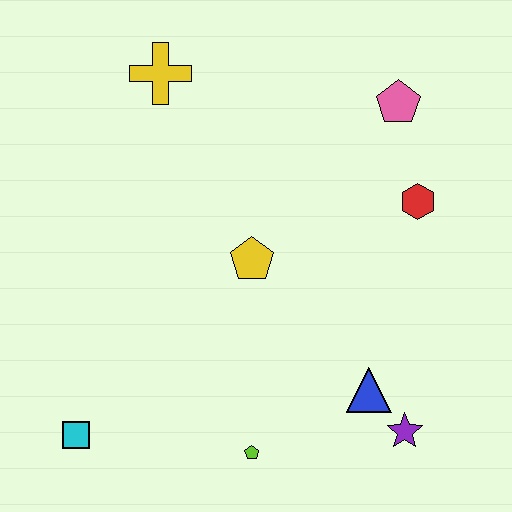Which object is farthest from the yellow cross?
The purple star is farthest from the yellow cross.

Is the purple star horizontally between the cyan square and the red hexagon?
Yes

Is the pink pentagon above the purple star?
Yes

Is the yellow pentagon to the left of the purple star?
Yes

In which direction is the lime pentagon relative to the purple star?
The lime pentagon is to the left of the purple star.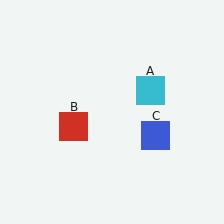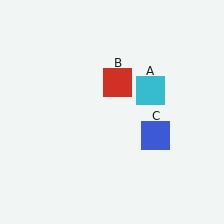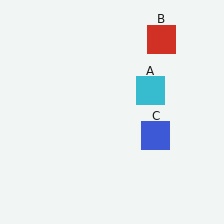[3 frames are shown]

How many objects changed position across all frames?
1 object changed position: red square (object B).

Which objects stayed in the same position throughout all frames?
Cyan square (object A) and blue square (object C) remained stationary.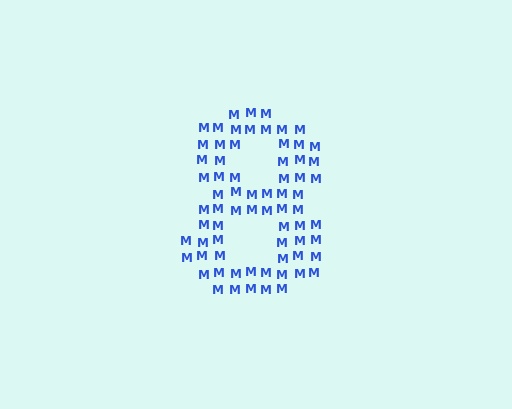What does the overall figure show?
The overall figure shows the digit 8.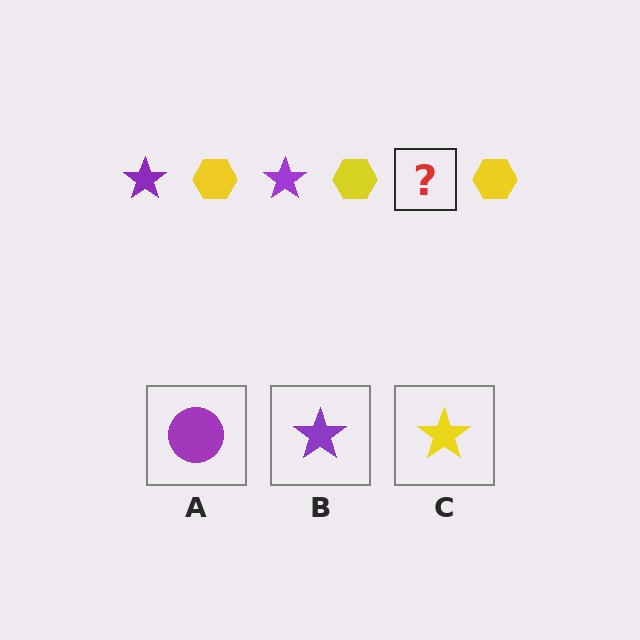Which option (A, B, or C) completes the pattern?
B.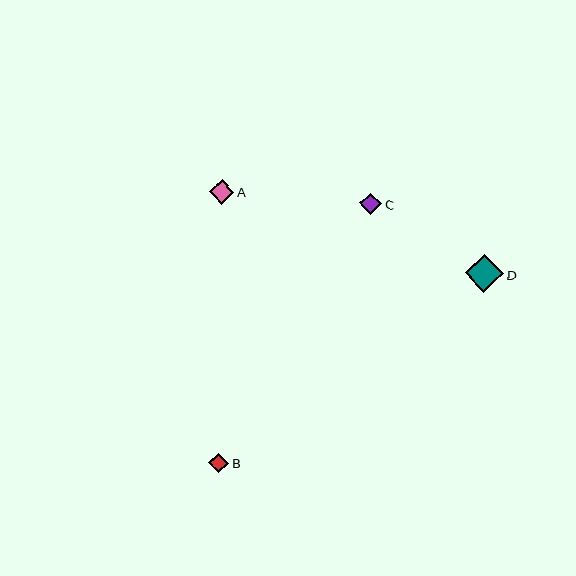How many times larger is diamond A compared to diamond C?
Diamond A is approximately 1.1 times the size of diamond C.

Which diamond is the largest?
Diamond D is the largest with a size of approximately 38 pixels.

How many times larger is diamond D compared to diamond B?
Diamond D is approximately 1.9 times the size of diamond B.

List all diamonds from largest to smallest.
From largest to smallest: D, A, C, B.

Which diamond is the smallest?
Diamond B is the smallest with a size of approximately 20 pixels.